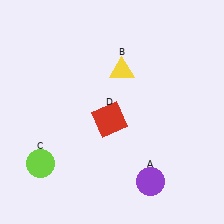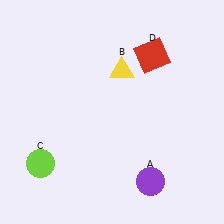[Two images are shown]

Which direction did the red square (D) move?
The red square (D) moved up.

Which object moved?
The red square (D) moved up.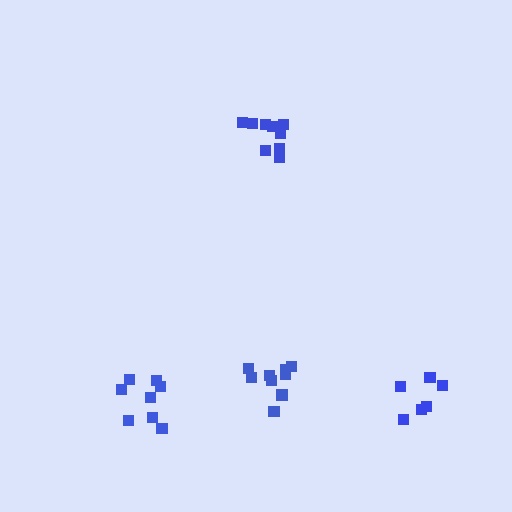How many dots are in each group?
Group 1: 6 dots, Group 2: 9 dots, Group 3: 8 dots, Group 4: 9 dots (32 total).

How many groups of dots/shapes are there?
There are 4 groups.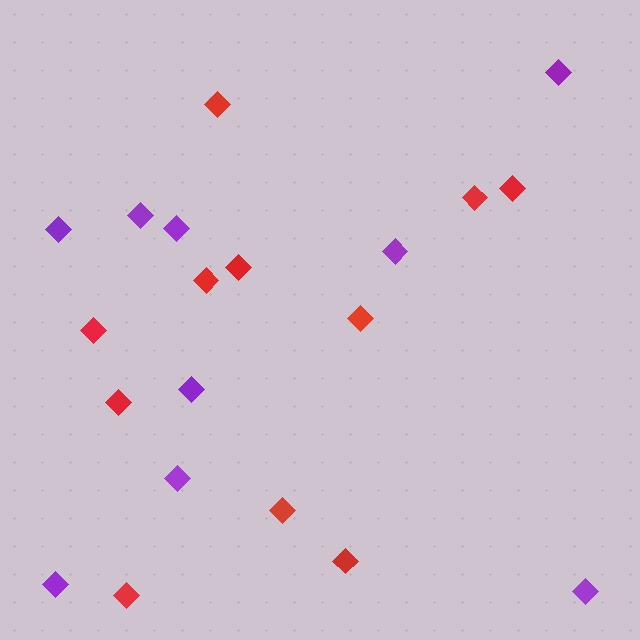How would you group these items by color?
There are 2 groups: one group of red diamonds (11) and one group of purple diamonds (9).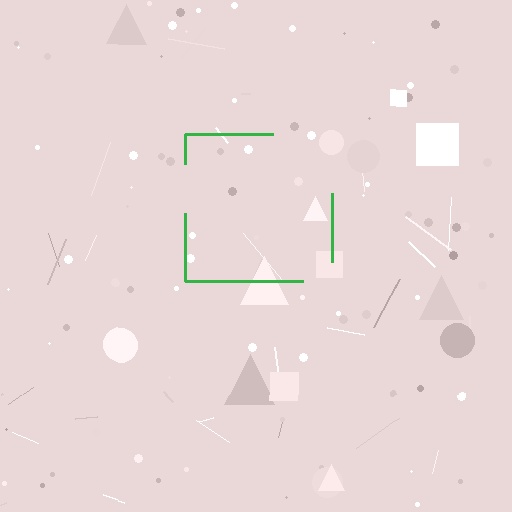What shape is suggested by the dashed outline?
The dashed outline suggests a square.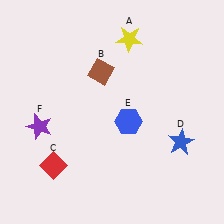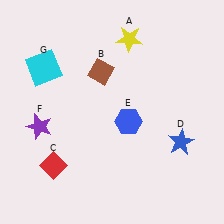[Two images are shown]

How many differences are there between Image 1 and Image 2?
There is 1 difference between the two images.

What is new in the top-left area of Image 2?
A cyan square (G) was added in the top-left area of Image 2.